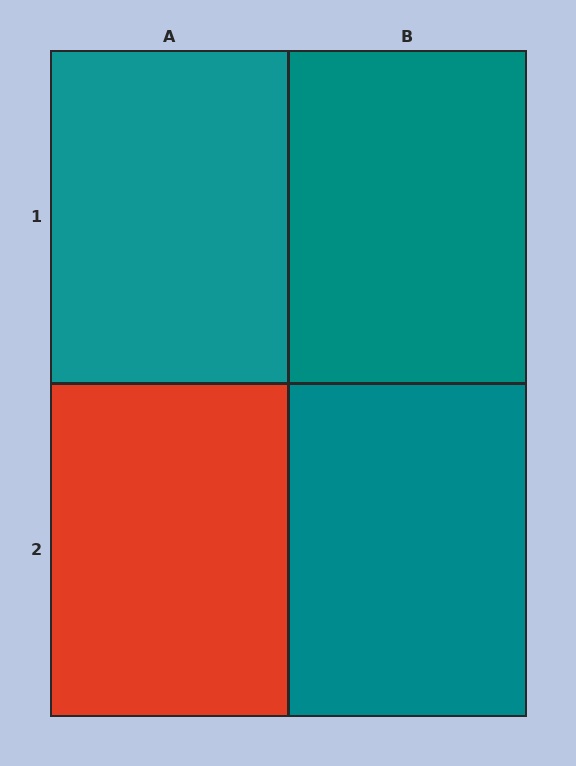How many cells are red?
1 cell is red.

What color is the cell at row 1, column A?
Teal.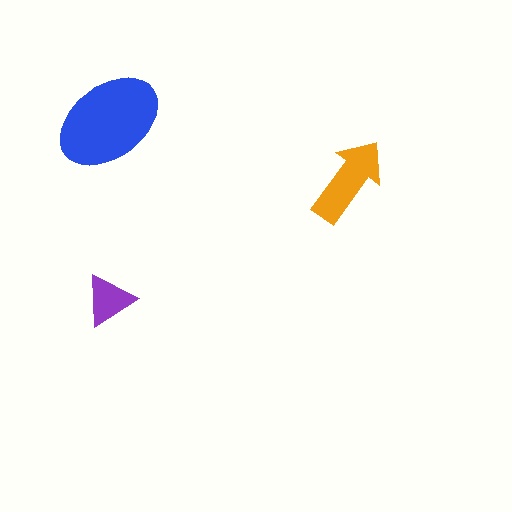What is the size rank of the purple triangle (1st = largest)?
3rd.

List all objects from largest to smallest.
The blue ellipse, the orange arrow, the purple triangle.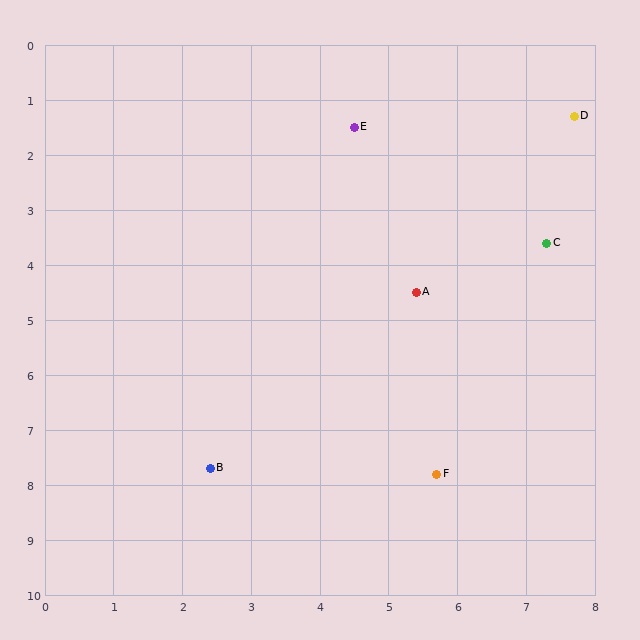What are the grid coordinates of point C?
Point C is at approximately (7.3, 3.6).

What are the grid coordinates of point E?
Point E is at approximately (4.5, 1.5).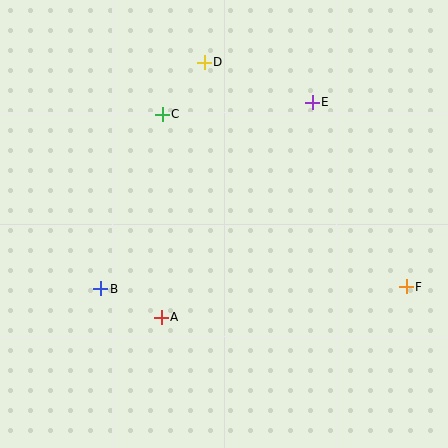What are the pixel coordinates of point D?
Point D is at (204, 62).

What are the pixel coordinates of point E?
Point E is at (312, 102).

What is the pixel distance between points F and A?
The distance between F and A is 247 pixels.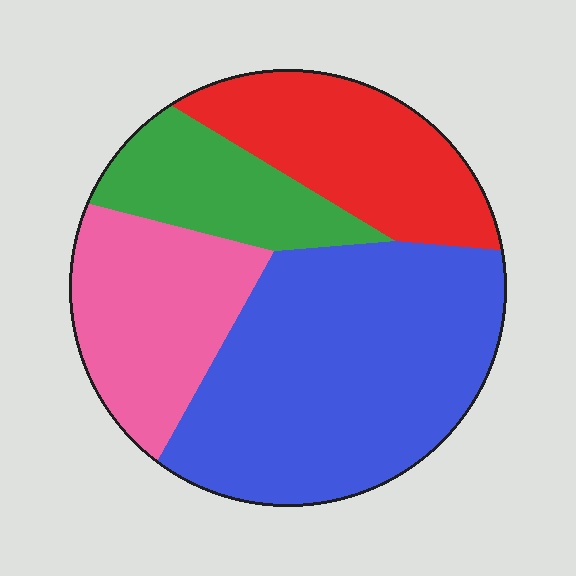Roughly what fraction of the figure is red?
Red covers roughly 20% of the figure.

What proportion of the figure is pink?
Pink covers roughly 20% of the figure.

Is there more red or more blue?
Blue.